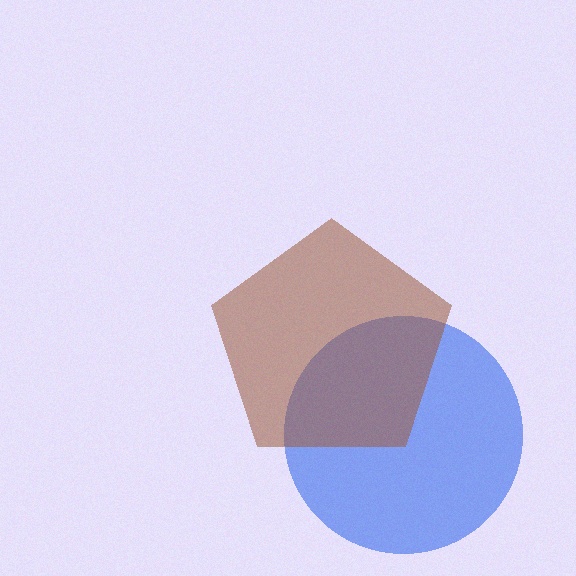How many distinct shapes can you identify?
There are 2 distinct shapes: a blue circle, a brown pentagon.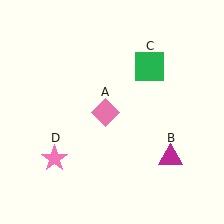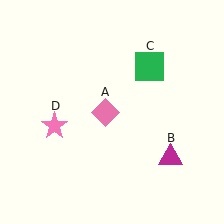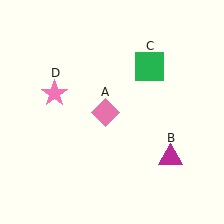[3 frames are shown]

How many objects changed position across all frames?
1 object changed position: pink star (object D).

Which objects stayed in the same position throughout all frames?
Pink diamond (object A) and magenta triangle (object B) and green square (object C) remained stationary.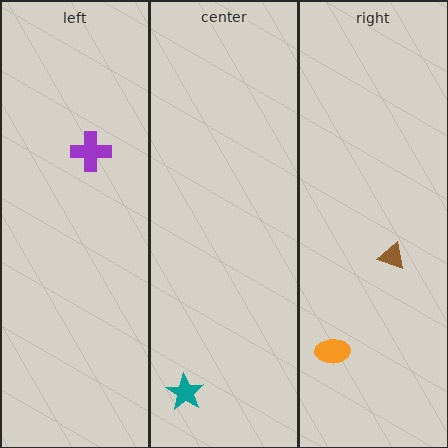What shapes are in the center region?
The teal star.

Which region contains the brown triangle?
The right region.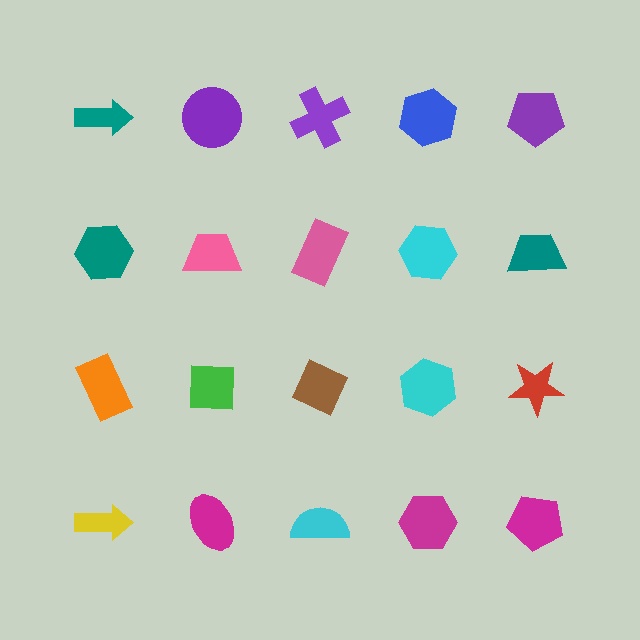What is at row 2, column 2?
A pink trapezoid.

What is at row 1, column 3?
A purple cross.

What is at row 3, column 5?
A red star.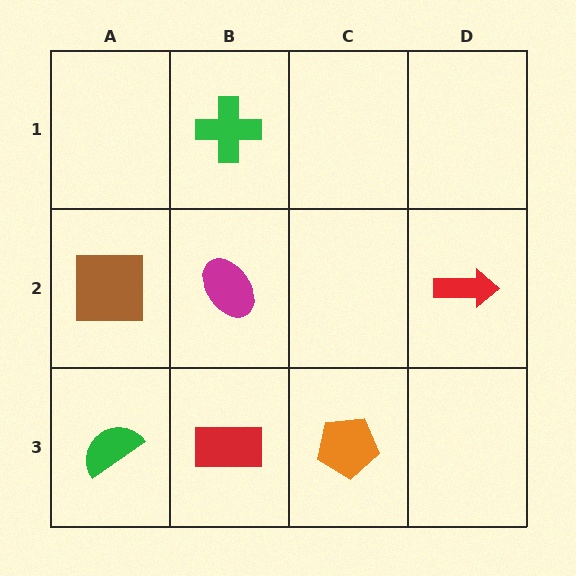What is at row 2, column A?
A brown square.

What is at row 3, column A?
A green semicircle.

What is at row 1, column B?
A green cross.